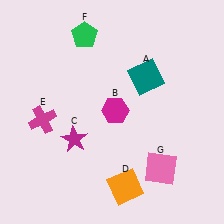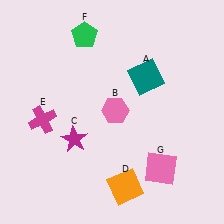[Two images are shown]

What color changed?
The hexagon (B) changed from magenta in Image 1 to pink in Image 2.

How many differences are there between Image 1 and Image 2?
There is 1 difference between the two images.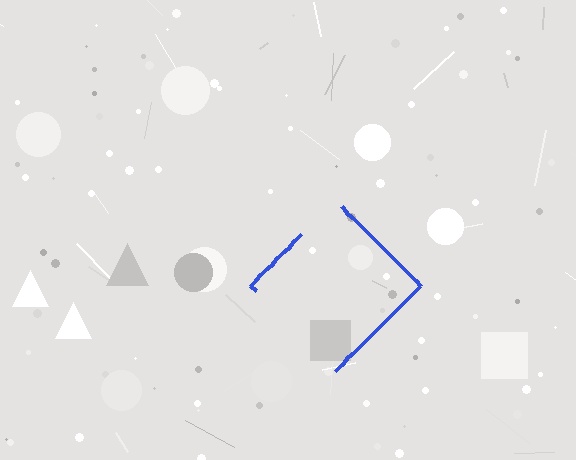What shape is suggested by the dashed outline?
The dashed outline suggests a diamond.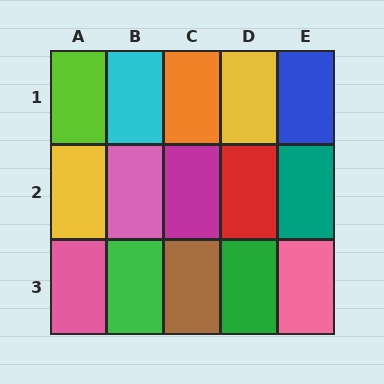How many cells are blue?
1 cell is blue.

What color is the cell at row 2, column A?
Yellow.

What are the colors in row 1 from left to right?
Lime, cyan, orange, yellow, blue.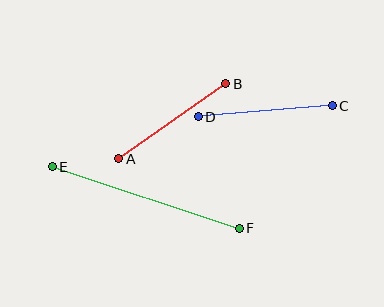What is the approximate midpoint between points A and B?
The midpoint is at approximately (172, 121) pixels.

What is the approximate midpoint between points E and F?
The midpoint is at approximately (146, 198) pixels.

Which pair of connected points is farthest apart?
Points E and F are farthest apart.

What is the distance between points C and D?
The distance is approximately 134 pixels.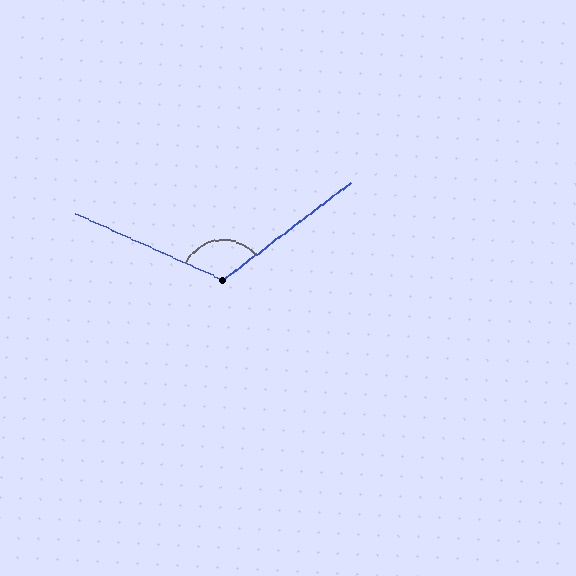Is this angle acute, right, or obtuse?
It is obtuse.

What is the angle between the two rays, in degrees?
Approximately 118 degrees.